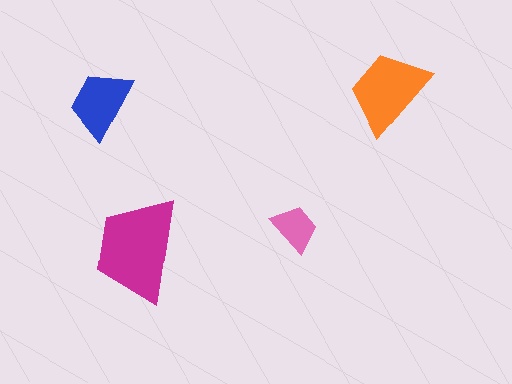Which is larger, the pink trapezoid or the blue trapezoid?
The blue one.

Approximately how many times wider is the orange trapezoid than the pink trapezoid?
About 1.5 times wider.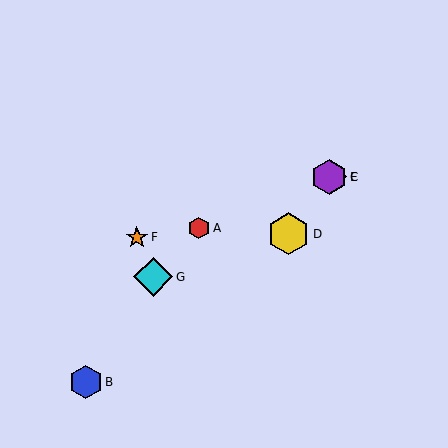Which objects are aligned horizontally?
Objects C, E are aligned horizontally.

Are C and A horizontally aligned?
No, C is at y≈177 and A is at y≈228.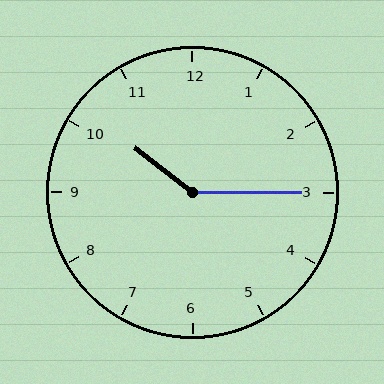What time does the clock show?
10:15.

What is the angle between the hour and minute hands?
Approximately 142 degrees.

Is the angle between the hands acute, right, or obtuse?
It is obtuse.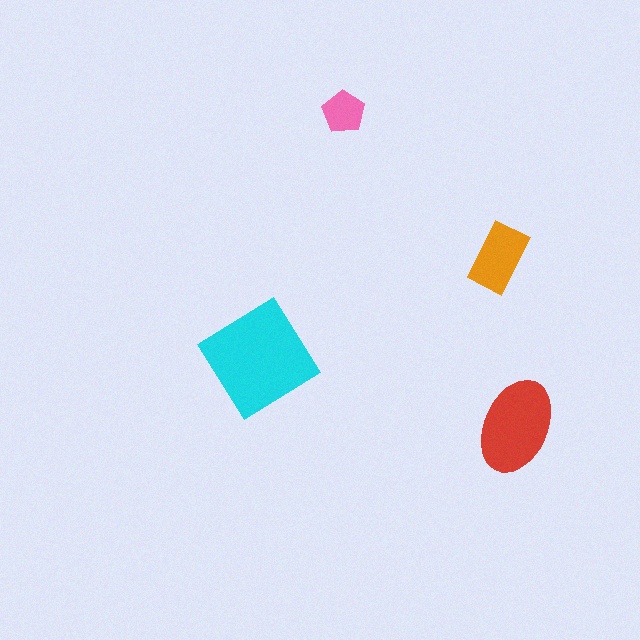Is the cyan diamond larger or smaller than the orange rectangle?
Larger.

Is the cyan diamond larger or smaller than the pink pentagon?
Larger.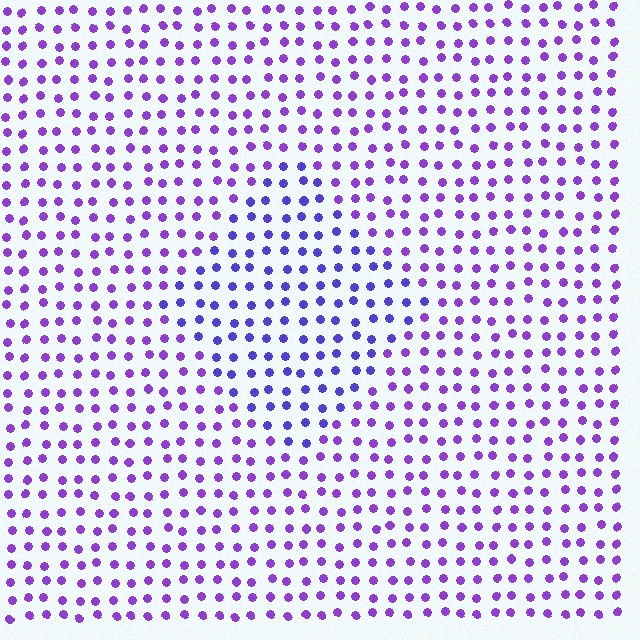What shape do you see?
I see a diamond.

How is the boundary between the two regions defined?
The boundary is defined purely by a slight shift in hue (about 25 degrees). Spacing, size, and orientation are identical on both sides.